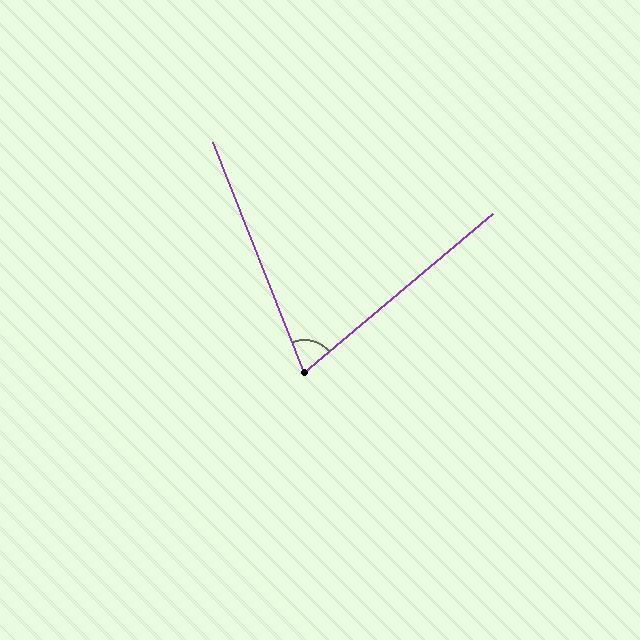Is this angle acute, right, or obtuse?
It is acute.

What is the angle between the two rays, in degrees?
Approximately 72 degrees.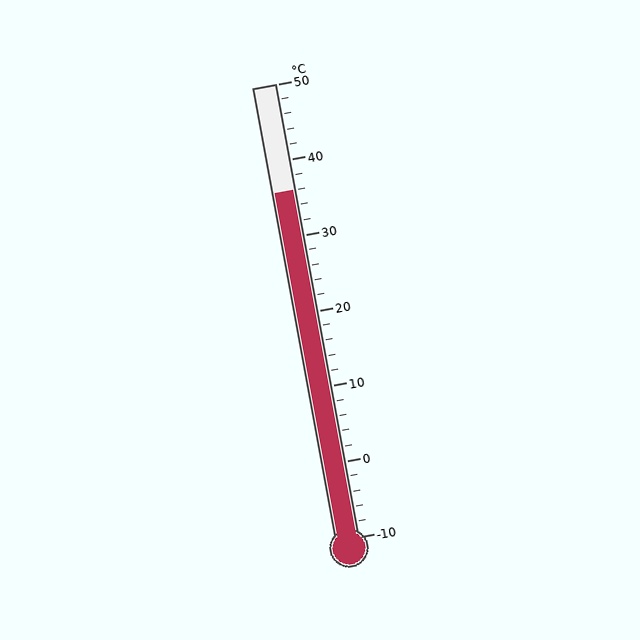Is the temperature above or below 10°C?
The temperature is above 10°C.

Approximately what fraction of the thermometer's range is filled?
The thermometer is filled to approximately 75% of its range.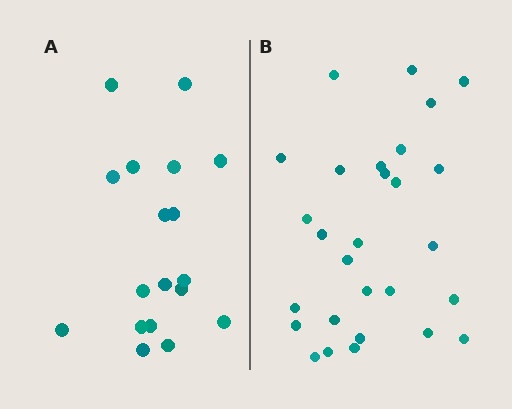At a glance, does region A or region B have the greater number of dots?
Region B (the right region) has more dots.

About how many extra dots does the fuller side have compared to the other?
Region B has roughly 10 or so more dots than region A.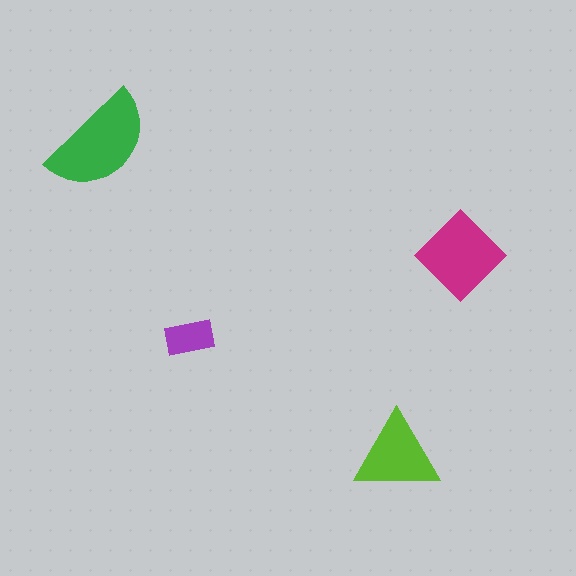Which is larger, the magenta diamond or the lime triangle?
The magenta diamond.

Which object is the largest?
The green semicircle.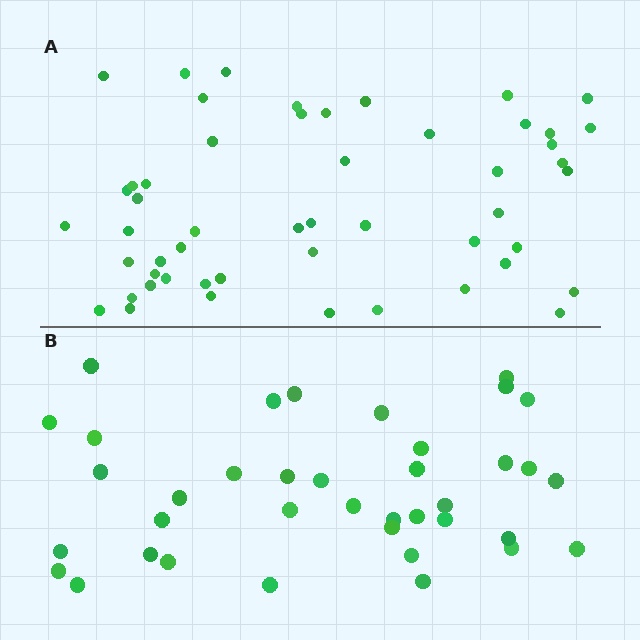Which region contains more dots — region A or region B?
Region A (the top region) has more dots.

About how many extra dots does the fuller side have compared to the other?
Region A has approximately 15 more dots than region B.